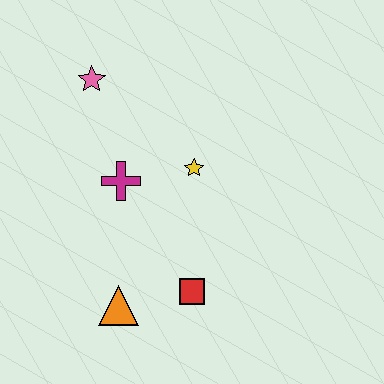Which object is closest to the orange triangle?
The red square is closest to the orange triangle.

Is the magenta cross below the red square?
No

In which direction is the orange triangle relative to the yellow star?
The orange triangle is below the yellow star.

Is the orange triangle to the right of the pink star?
Yes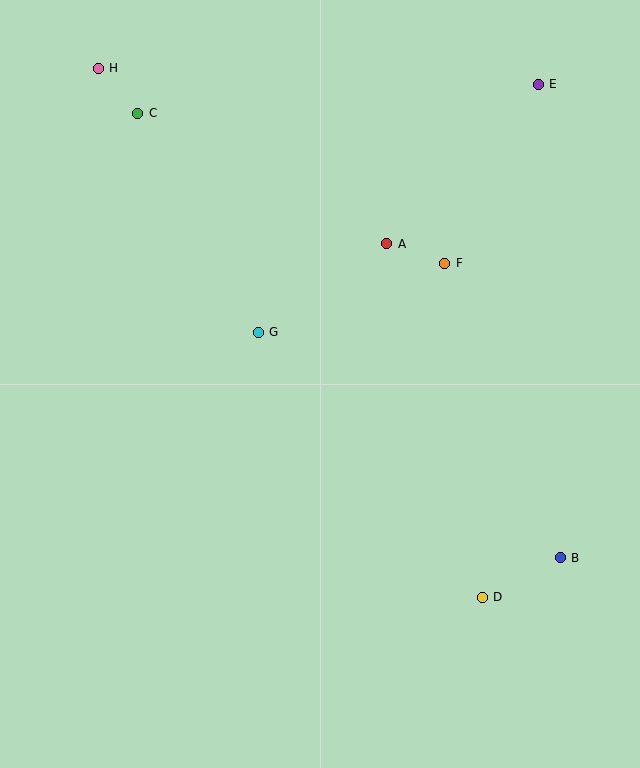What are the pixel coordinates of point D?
Point D is at (482, 597).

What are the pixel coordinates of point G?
Point G is at (258, 332).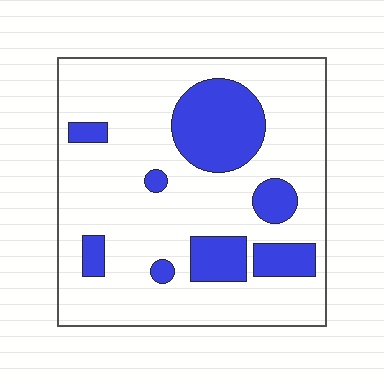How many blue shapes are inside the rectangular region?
8.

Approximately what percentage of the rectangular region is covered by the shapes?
Approximately 20%.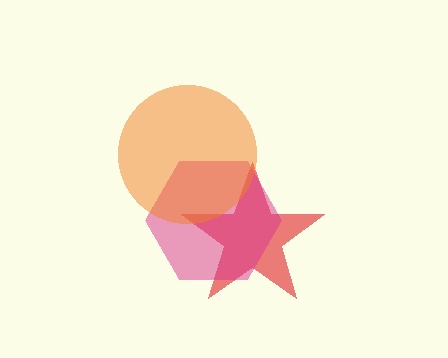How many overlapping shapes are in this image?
There are 3 overlapping shapes in the image.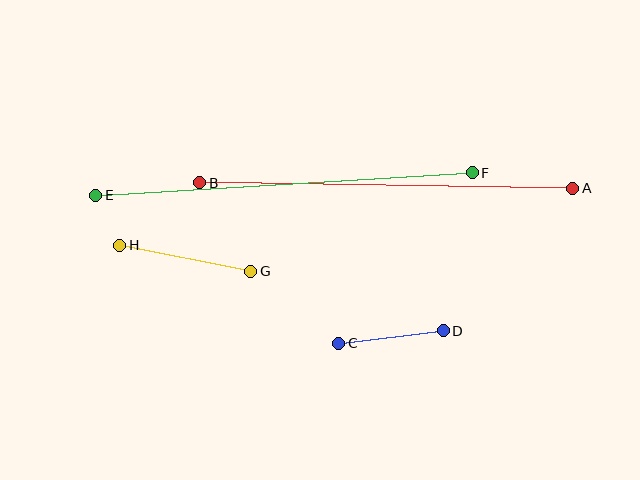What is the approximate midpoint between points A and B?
The midpoint is at approximately (386, 185) pixels.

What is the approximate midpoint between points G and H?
The midpoint is at approximately (185, 258) pixels.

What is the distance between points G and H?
The distance is approximately 134 pixels.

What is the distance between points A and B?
The distance is approximately 373 pixels.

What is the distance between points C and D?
The distance is approximately 105 pixels.